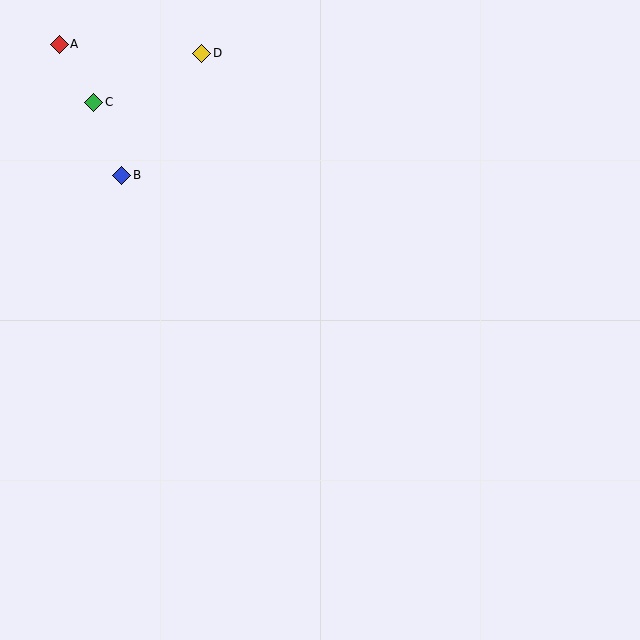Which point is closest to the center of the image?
Point B at (122, 175) is closest to the center.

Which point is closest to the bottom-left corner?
Point B is closest to the bottom-left corner.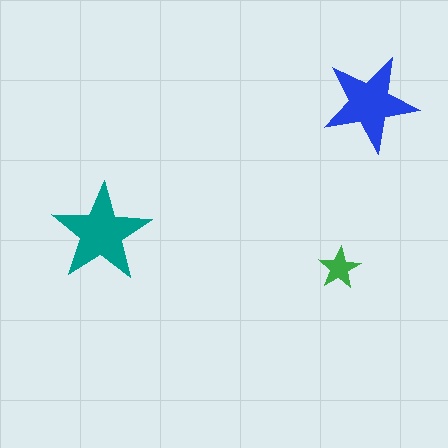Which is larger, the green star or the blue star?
The blue one.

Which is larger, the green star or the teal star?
The teal one.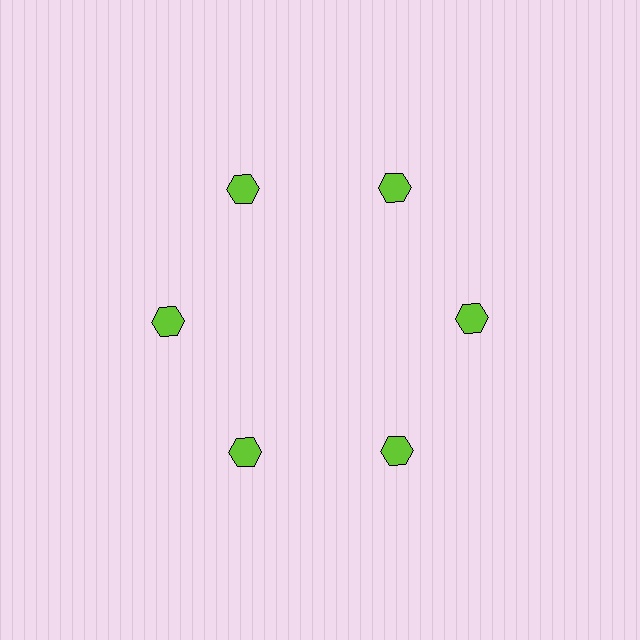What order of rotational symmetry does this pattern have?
This pattern has 6-fold rotational symmetry.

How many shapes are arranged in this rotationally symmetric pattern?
There are 6 shapes, arranged in 6 groups of 1.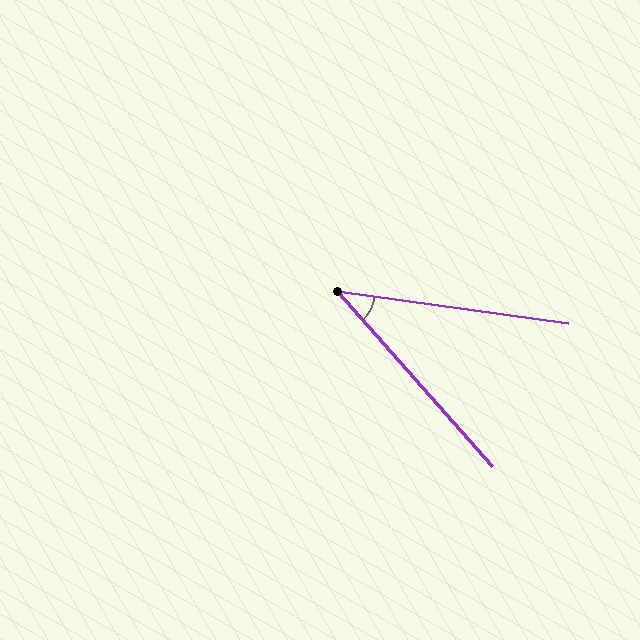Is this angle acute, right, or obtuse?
It is acute.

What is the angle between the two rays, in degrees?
Approximately 41 degrees.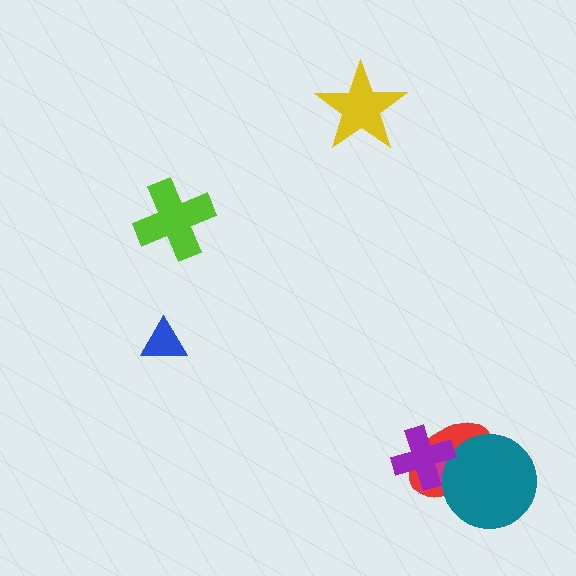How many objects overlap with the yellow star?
0 objects overlap with the yellow star.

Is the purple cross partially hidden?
No, no other shape covers it.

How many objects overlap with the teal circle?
3 objects overlap with the teal circle.